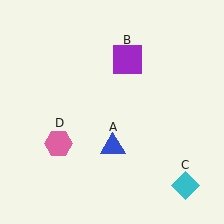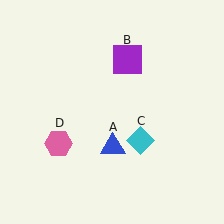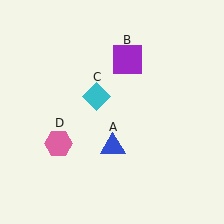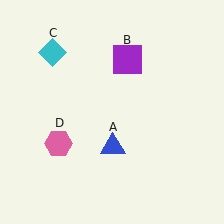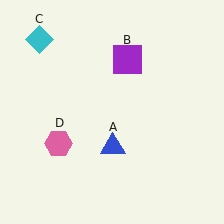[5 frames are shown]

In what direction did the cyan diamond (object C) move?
The cyan diamond (object C) moved up and to the left.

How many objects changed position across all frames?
1 object changed position: cyan diamond (object C).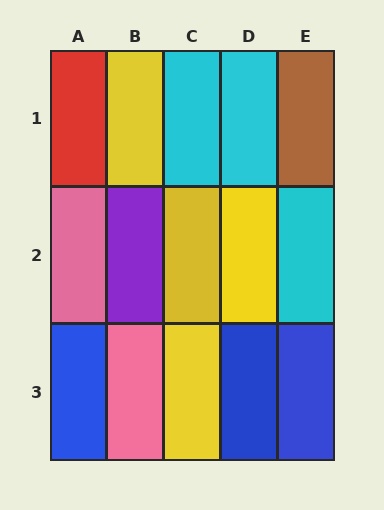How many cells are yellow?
4 cells are yellow.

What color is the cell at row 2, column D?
Yellow.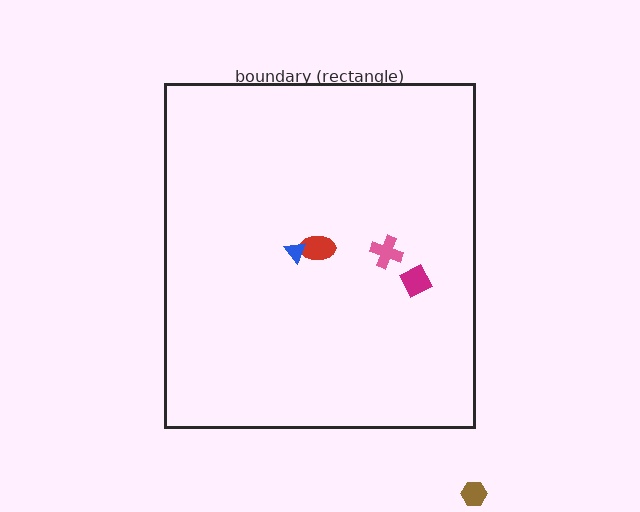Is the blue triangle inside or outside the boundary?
Inside.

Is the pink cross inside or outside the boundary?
Inside.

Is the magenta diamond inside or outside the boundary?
Inside.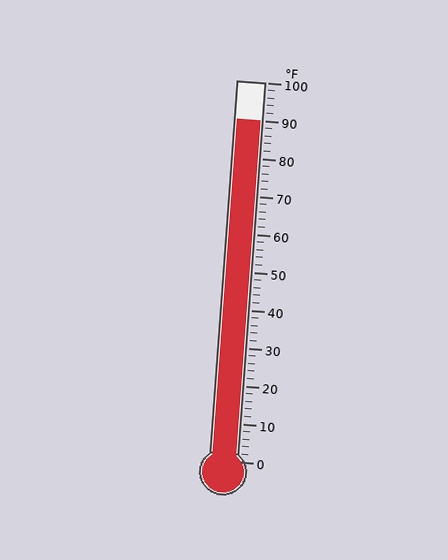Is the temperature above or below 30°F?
The temperature is above 30°F.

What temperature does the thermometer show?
The thermometer shows approximately 90°F.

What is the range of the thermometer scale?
The thermometer scale ranges from 0°F to 100°F.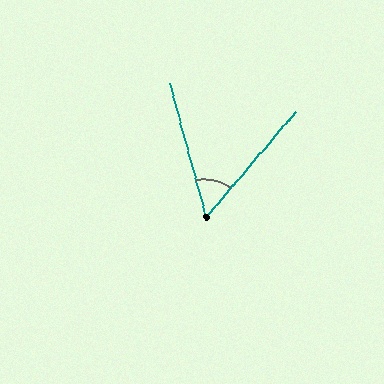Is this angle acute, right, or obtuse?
It is acute.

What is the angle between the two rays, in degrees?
Approximately 56 degrees.